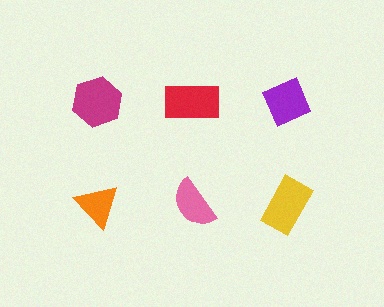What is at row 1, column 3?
A purple diamond.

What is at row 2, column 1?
An orange triangle.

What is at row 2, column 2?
A pink semicircle.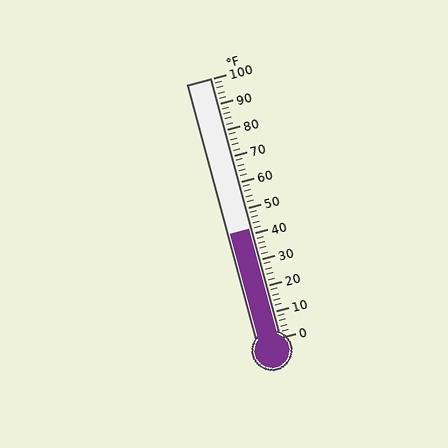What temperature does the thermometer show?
The thermometer shows approximately 42°F.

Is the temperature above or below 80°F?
The temperature is below 80°F.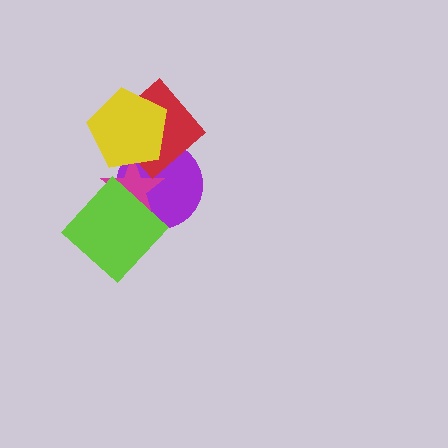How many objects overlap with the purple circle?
4 objects overlap with the purple circle.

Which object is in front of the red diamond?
The yellow pentagon is in front of the red diamond.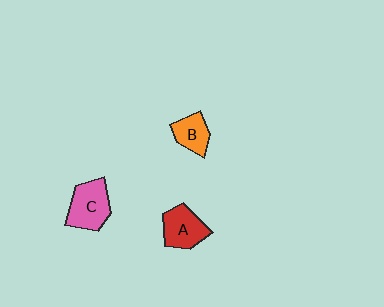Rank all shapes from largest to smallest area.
From largest to smallest: C (pink), A (red), B (orange).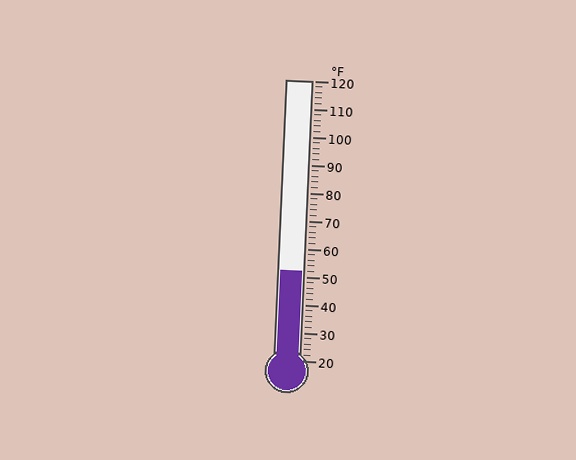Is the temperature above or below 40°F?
The temperature is above 40°F.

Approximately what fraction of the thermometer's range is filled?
The thermometer is filled to approximately 30% of its range.